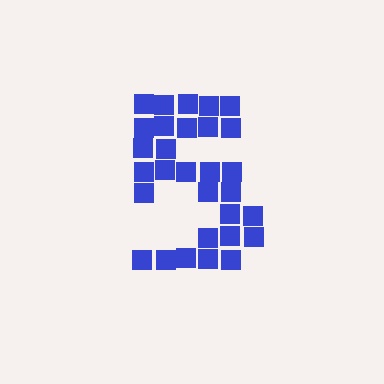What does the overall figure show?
The overall figure shows the digit 5.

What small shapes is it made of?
It is made of small squares.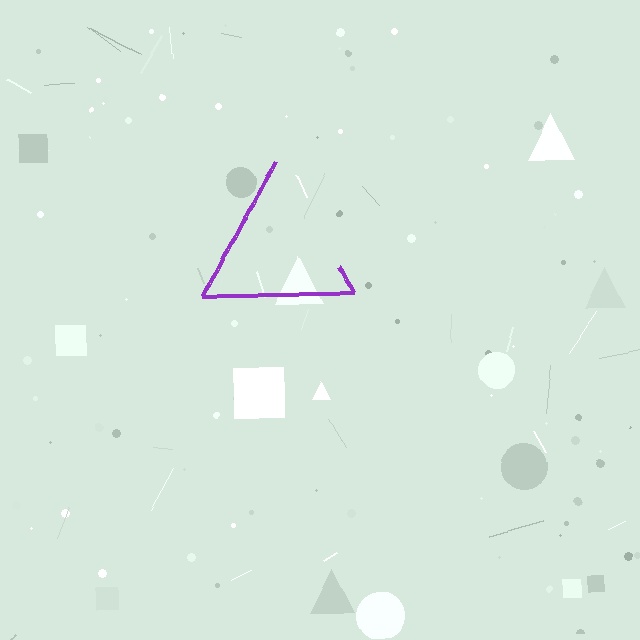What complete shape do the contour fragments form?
The contour fragments form a triangle.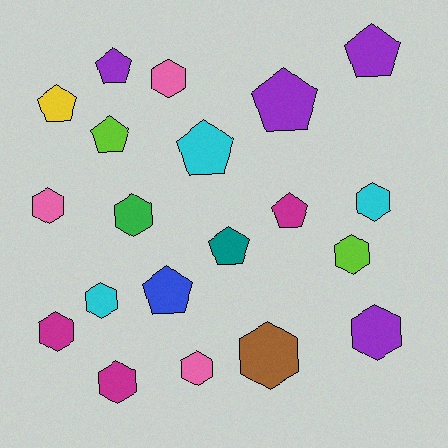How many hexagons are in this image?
There are 11 hexagons.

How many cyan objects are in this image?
There are 3 cyan objects.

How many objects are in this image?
There are 20 objects.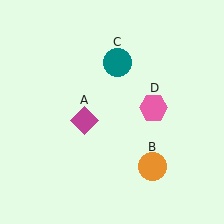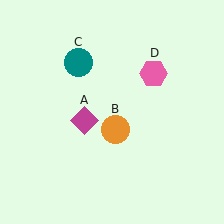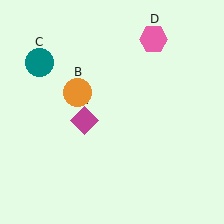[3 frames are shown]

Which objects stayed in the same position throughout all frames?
Magenta diamond (object A) remained stationary.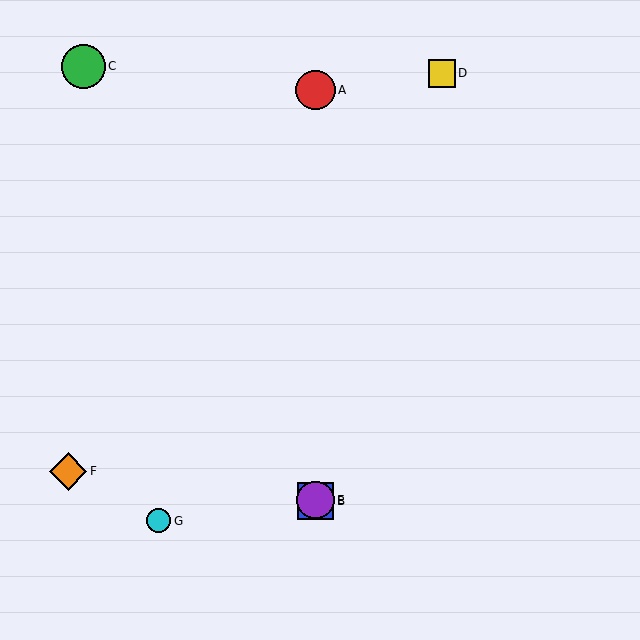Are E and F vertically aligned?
No, E is at x≈316 and F is at x≈68.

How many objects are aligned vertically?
3 objects (A, B, E) are aligned vertically.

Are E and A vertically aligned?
Yes, both are at x≈316.